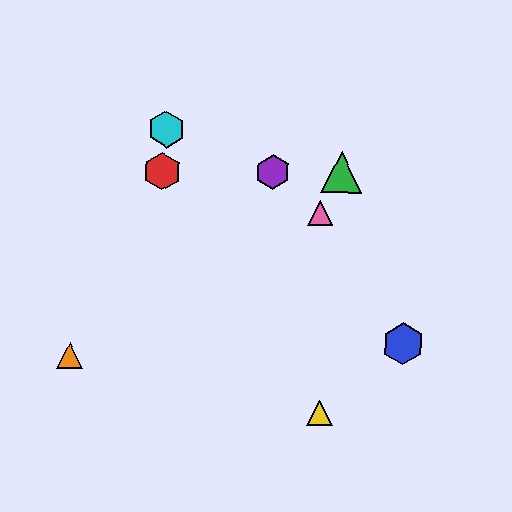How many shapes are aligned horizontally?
3 shapes (the red hexagon, the green triangle, the purple hexagon) are aligned horizontally.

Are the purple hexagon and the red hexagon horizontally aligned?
Yes, both are at y≈172.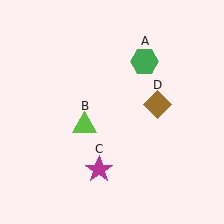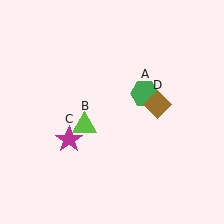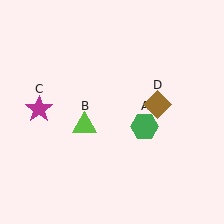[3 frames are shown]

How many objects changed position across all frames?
2 objects changed position: green hexagon (object A), magenta star (object C).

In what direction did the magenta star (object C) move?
The magenta star (object C) moved up and to the left.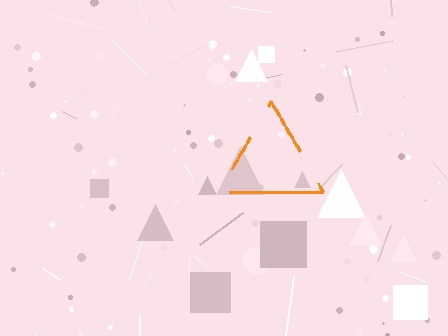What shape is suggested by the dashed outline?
The dashed outline suggests a triangle.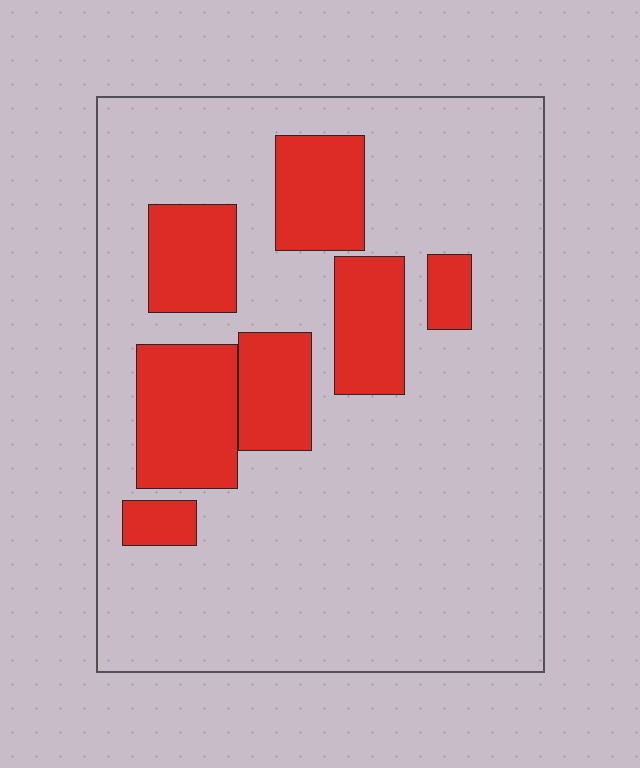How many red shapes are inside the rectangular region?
7.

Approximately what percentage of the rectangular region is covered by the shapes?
Approximately 25%.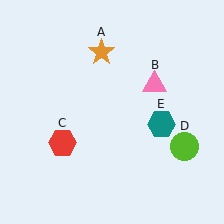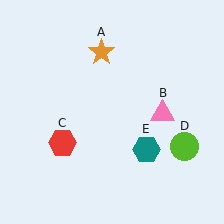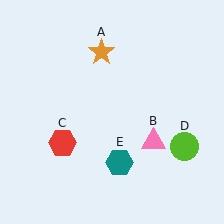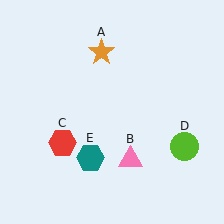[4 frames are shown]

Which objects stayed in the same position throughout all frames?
Orange star (object A) and red hexagon (object C) and lime circle (object D) remained stationary.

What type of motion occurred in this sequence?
The pink triangle (object B), teal hexagon (object E) rotated clockwise around the center of the scene.